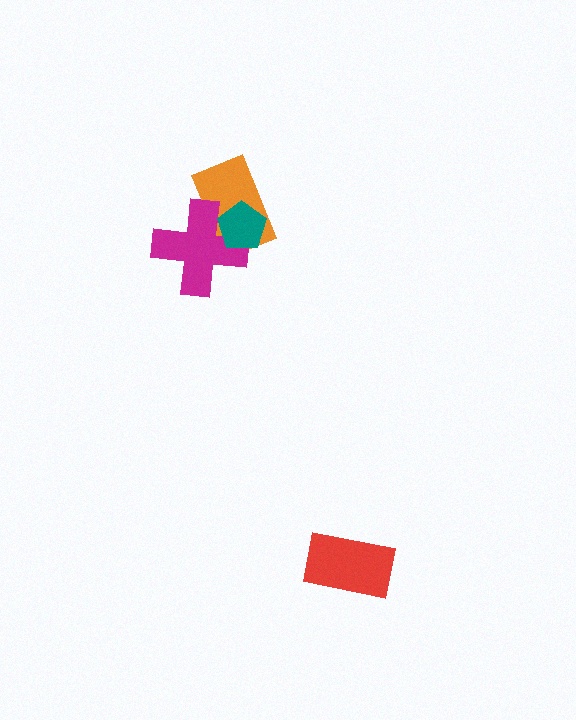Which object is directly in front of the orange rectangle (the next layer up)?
The magenta cross is directly in front of the orange rectangle.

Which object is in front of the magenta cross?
The teal pentagon is in front of the magenta cross.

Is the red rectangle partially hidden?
No, no other shape covers it.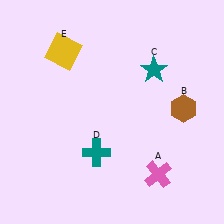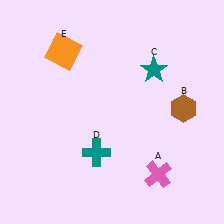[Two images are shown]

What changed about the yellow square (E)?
In Image 1, E is yellow. In Image 2, it changed to orange.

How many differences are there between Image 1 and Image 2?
There is 1 difference between the two images.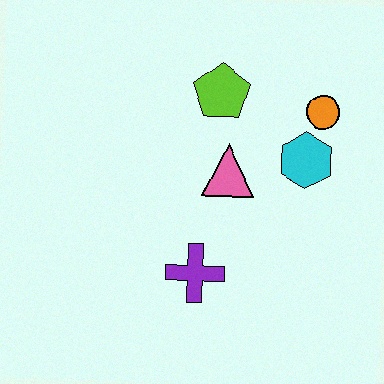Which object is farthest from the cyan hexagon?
The purple cross is farthest from the cyan hexagon.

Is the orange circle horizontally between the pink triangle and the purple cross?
No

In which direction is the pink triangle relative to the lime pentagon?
The pink triangle is below the lime pentagon.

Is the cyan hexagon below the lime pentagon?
Yes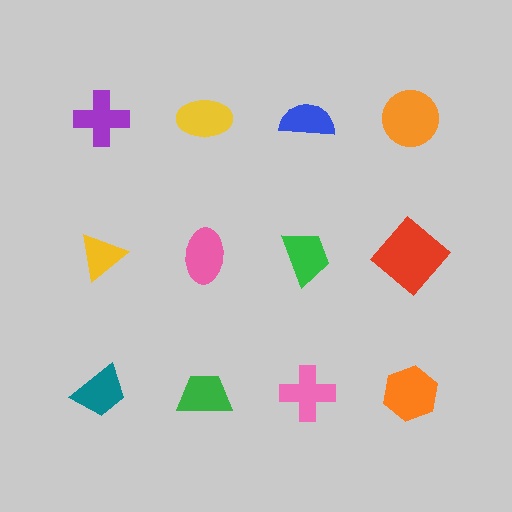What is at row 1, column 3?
A blue semicircle.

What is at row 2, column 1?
A yellow triangle.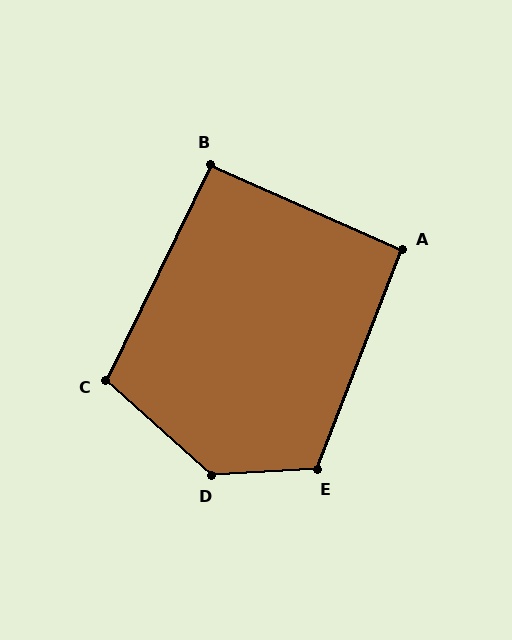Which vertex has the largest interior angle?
D, at approximately 135 degrees.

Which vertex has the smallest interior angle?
B, at approximately 92 degrees.